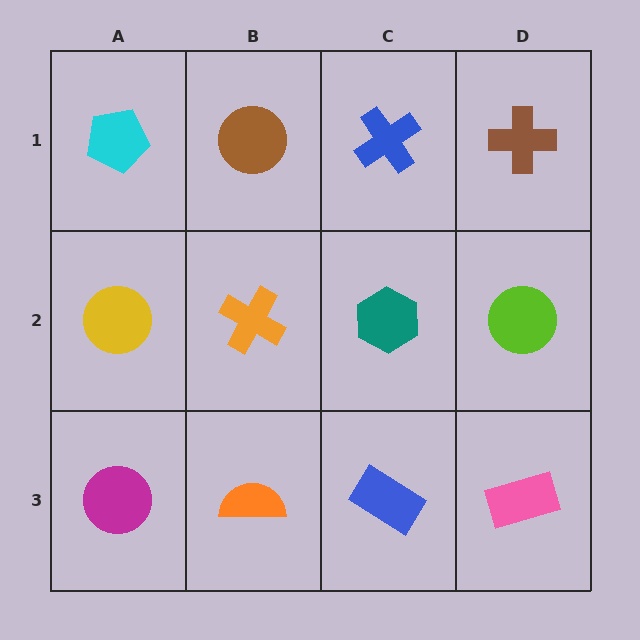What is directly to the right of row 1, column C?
A brown cross.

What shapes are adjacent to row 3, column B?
An orange cross (row 2, column B), a magenta circle (row 3, column A), a blue rectangle (row 3, column C).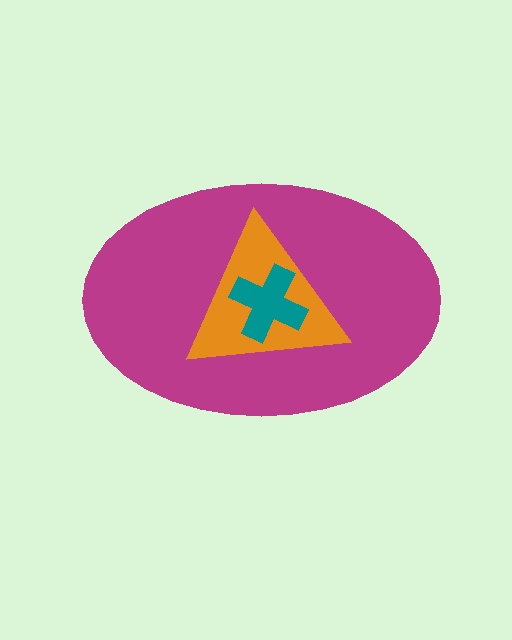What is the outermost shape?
The magenta ellipse.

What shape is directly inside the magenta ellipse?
The orange triangle.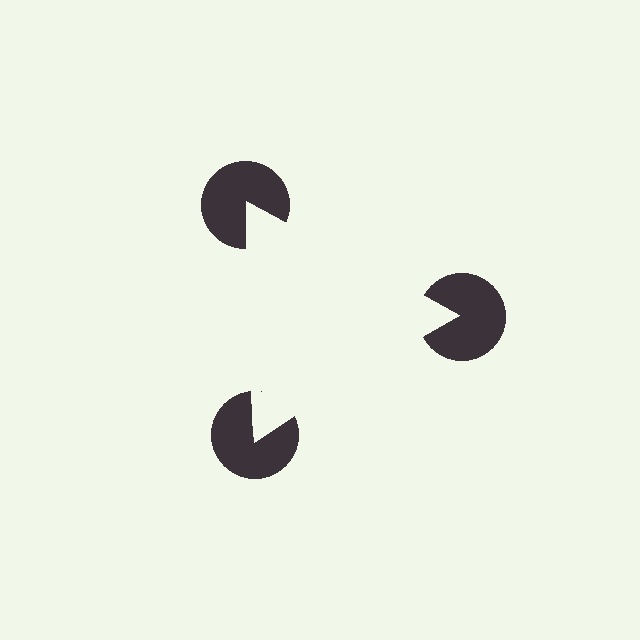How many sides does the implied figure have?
3 sides.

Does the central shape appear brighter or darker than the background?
It typically appears slightly brighter than the background, even though no actual brightness change is drawn.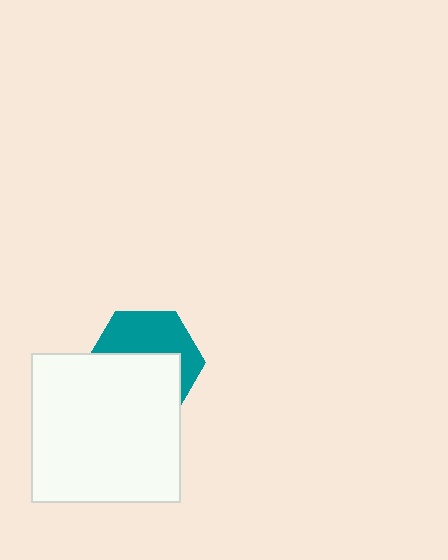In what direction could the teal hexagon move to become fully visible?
The teal hexagon could move up. That would shift it out from behind the white square entirely.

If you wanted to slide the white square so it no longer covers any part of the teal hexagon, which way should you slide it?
Slide it down — that is the most direct way to separate the two shapes.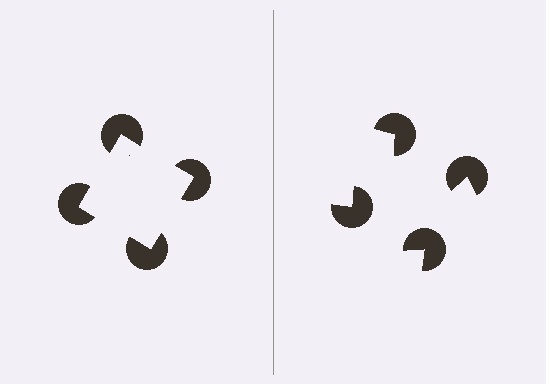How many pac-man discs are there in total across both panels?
8 — 4 on each side.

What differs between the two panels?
The pac-man discs are positioned identically on both sides; only the wedge orientations differ. On the left they align to a square; on the right they are misaligned.